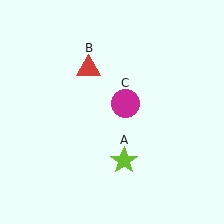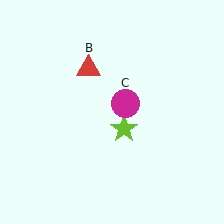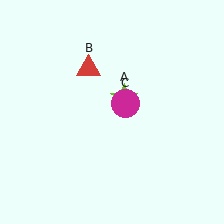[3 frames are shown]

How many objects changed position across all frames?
1 object changed position: lime star (object A).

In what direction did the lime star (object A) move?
The lime star (object A) moved up.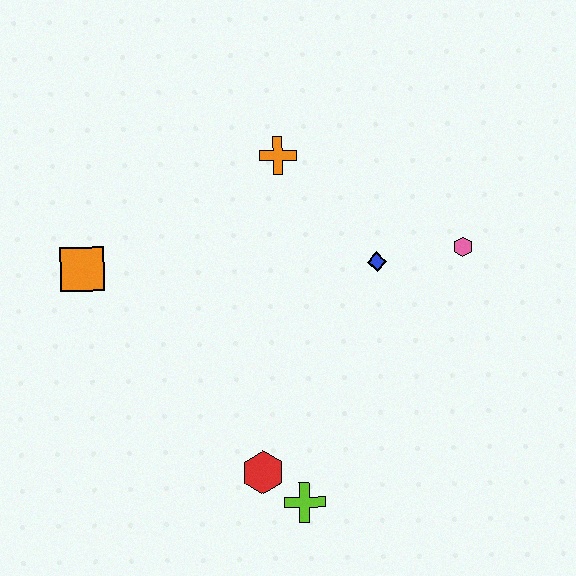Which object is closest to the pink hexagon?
The blue diamond is closest to the pink hexagon.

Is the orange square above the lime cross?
Yes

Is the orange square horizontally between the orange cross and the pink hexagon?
No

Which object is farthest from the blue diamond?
The orange square is farthest from the blue diamond.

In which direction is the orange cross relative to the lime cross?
The orange cross is above the lime cross.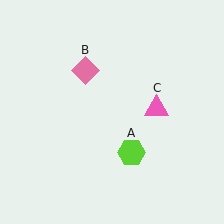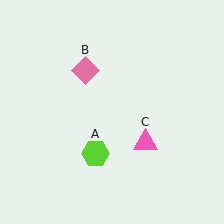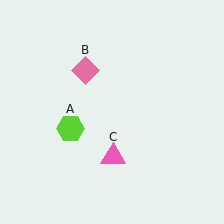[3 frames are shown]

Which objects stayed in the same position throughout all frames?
Pink diamond (object B) remained stationary.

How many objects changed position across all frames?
2 objects changed position: lime hexagon (object A), pink triangle (object C).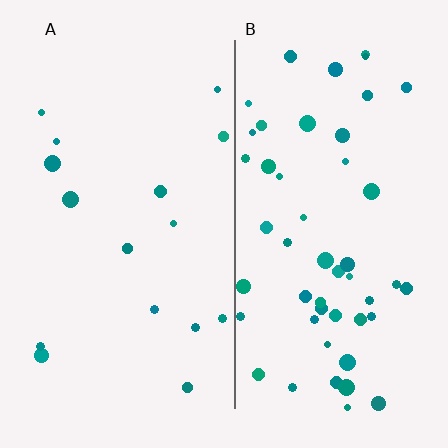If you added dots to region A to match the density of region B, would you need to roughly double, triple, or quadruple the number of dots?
Approximately triple.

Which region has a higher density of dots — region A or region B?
B (the right).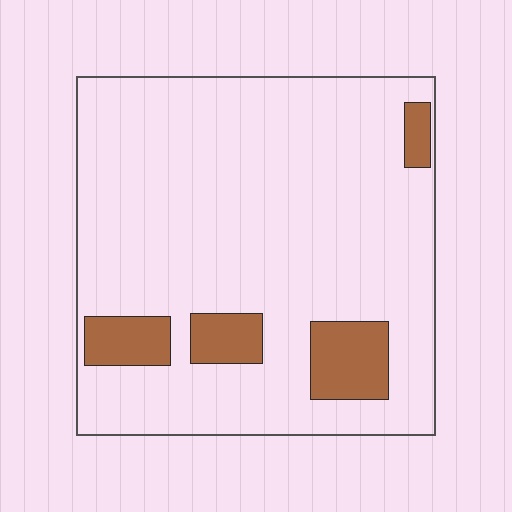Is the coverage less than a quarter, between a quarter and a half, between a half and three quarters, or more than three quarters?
Less than a quarter.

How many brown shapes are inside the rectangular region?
4.